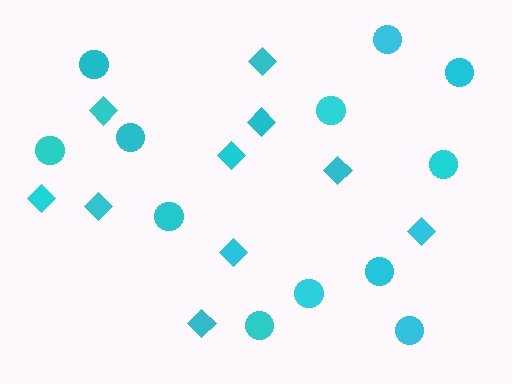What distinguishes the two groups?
There are 2 groups: one group of diamonds (10) and one group of circles (12).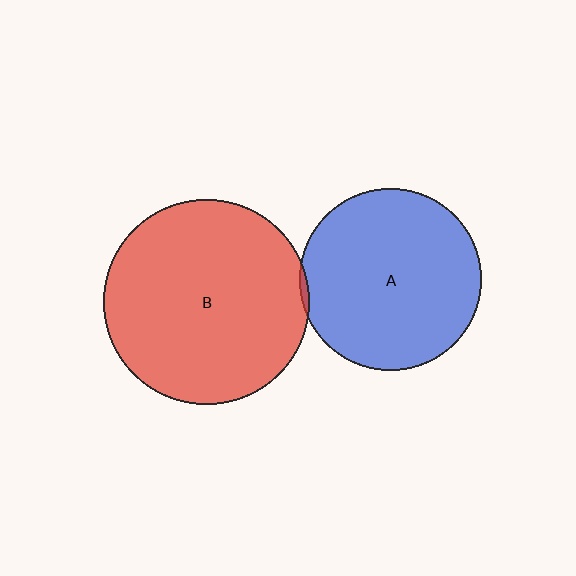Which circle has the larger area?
Circle B (red).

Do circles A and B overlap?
Yes.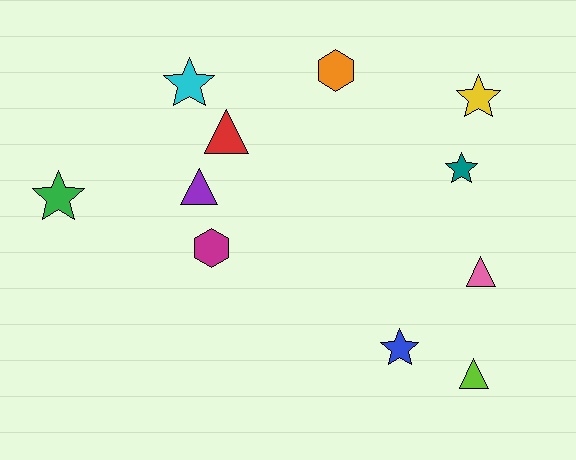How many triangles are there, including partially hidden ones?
There are 4 triangles.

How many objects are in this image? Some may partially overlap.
There are 11 objects.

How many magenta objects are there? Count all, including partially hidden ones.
There is 1 magenta object.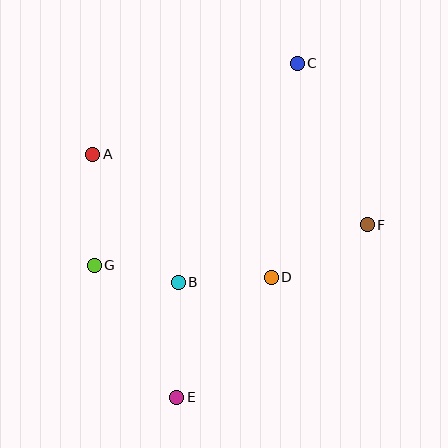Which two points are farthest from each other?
Points C and E are farthest from each other.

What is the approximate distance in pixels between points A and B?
The distance between A and B is approximately 154 pixels.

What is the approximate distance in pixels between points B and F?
The distance between B and F is approximately 198 pixels.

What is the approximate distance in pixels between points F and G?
The distance between F and G is approximately 276 pixels.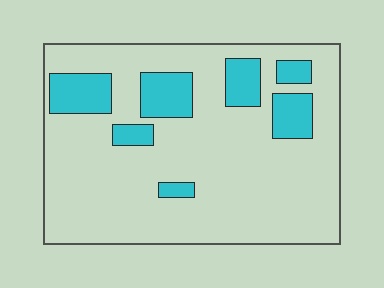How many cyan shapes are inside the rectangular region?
7.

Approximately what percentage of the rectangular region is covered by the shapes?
Approximately 20%.